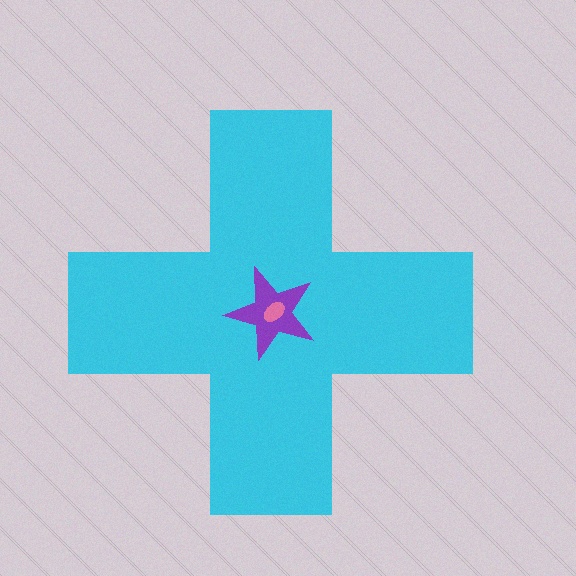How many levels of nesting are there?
3.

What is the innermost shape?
The pink ellipse.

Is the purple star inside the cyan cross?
Yes.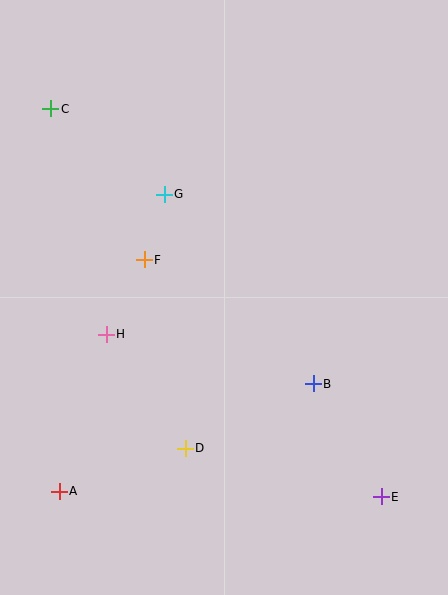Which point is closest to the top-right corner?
Point G is closest to the top-right corner.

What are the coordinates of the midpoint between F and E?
The midpoint between F and E is at (263, 378).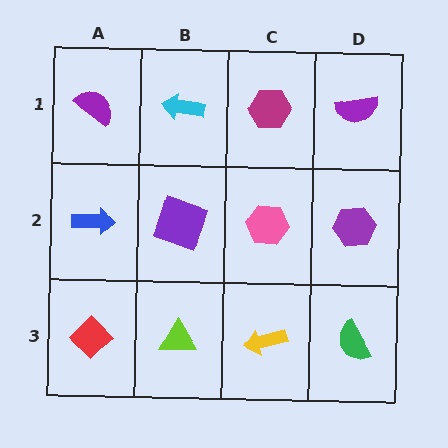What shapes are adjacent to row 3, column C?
A pink hexagon (row 2, column C), a lime triangle (row 3, column B), a green semicircle (row 3, column D).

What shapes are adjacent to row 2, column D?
A purple semicircle (row 1, column D), a green semicircle (row 3, column D), a pink hexagon (row 2, column C).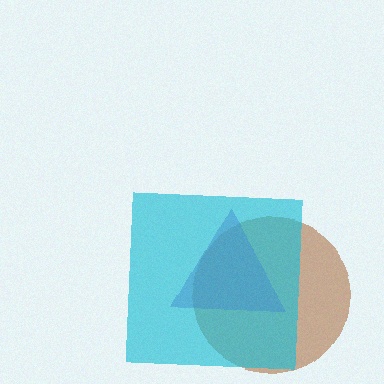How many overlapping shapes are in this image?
There are 3 overlapping shapes in the image.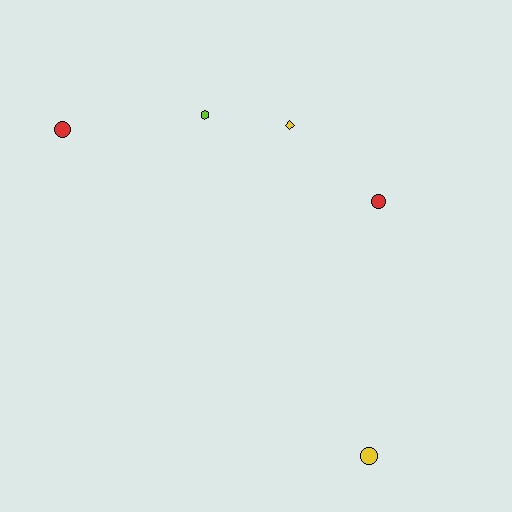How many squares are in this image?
There are no squares.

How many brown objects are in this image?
There are no brown objects.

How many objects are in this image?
There are 5 objects.